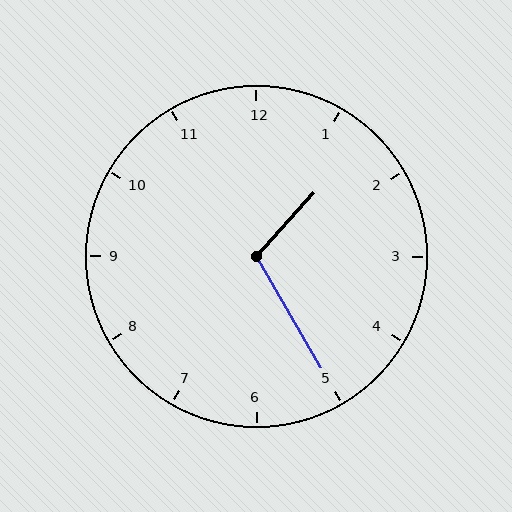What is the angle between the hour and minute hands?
Approximately 108 degrees.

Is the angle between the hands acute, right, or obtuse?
It is obtuse.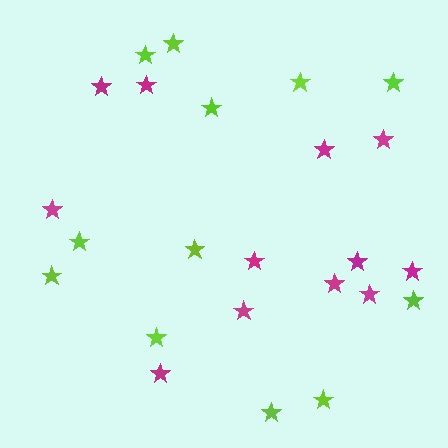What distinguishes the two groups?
There are 2 groups: one group of magenta stars (12) and one group of lime stars (12).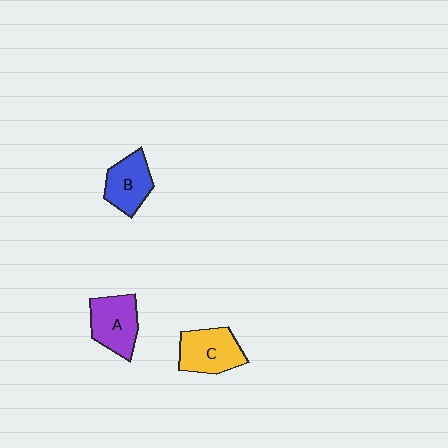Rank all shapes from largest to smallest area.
From largest to smallest: C (yellow), A (purple), B (blue).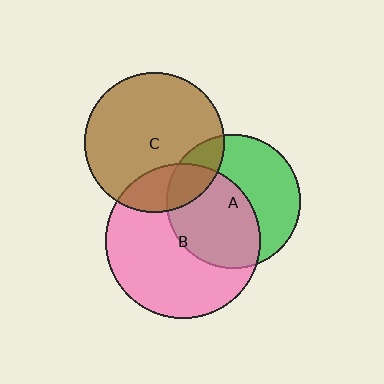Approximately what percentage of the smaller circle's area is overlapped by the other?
Approximately 20%.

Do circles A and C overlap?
Yes.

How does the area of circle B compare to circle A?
Approximately 1.3 times.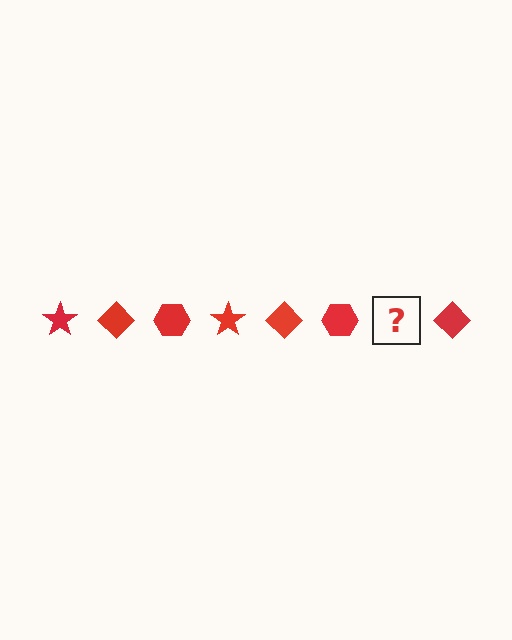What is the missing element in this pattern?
The missing element is a red star.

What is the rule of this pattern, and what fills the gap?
The rule is that the pattern cycles through star, diamond, hexagon shapes in red. The gap should be filled with a red star.